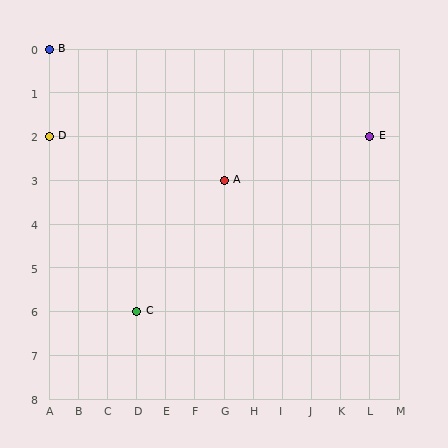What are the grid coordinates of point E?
Point E is at grid coordinates (L, 2).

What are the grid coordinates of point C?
Point C is at grid coordinates (D, 6).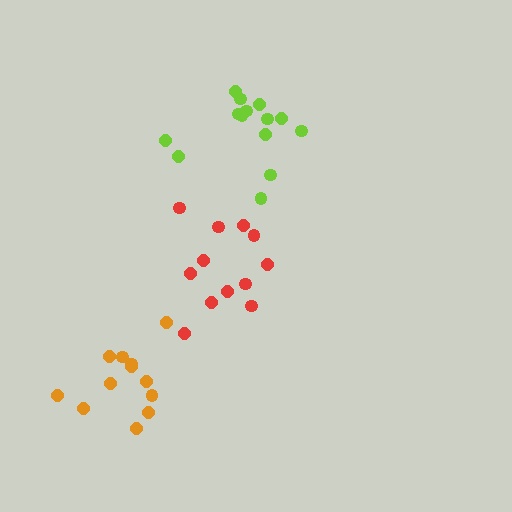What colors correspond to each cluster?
The clusters are colored: lime, red, orange.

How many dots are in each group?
Group 1: 14 dots, Group 2: 12 dots, Group 3: 12 dots (38 total).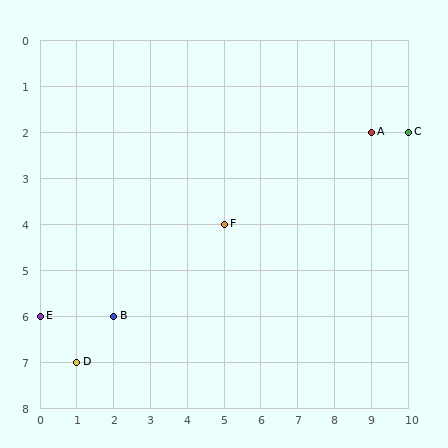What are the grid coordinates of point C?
Point C is at grid coordinates (10, 2).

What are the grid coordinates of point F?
Point F is at grid coordinates (5, 4).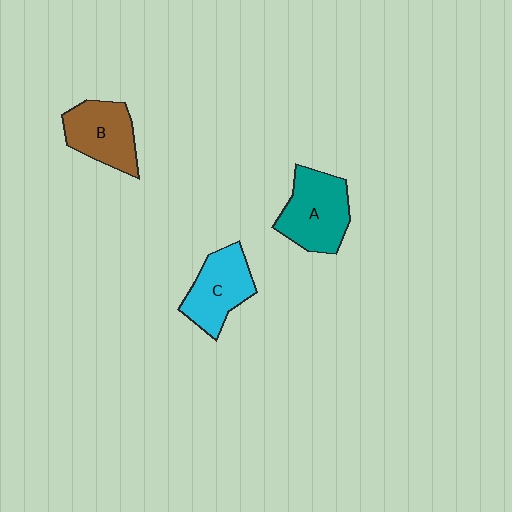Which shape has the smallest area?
Shape B (brown).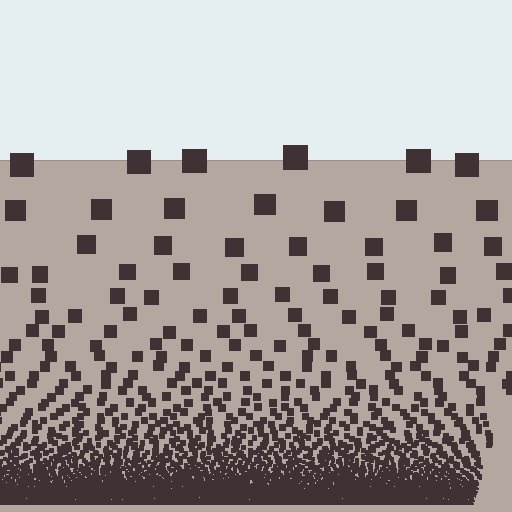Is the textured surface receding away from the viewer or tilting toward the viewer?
The surface appears to tilt toward the viewer. Texture elements get larger and sparser toward the top.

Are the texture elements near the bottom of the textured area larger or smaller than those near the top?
Smaller. The gradient is inverted — elements near the bottom are smaller and denser.